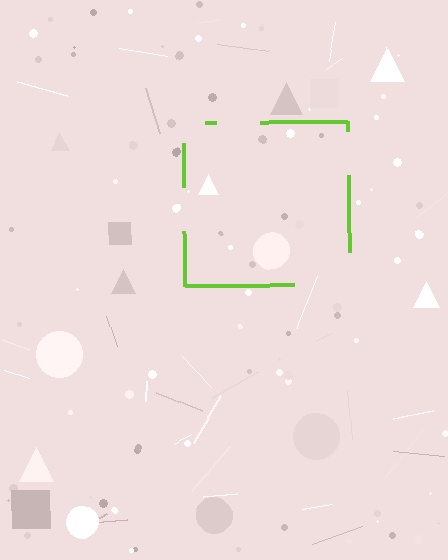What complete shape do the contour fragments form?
The contour fragments form a square.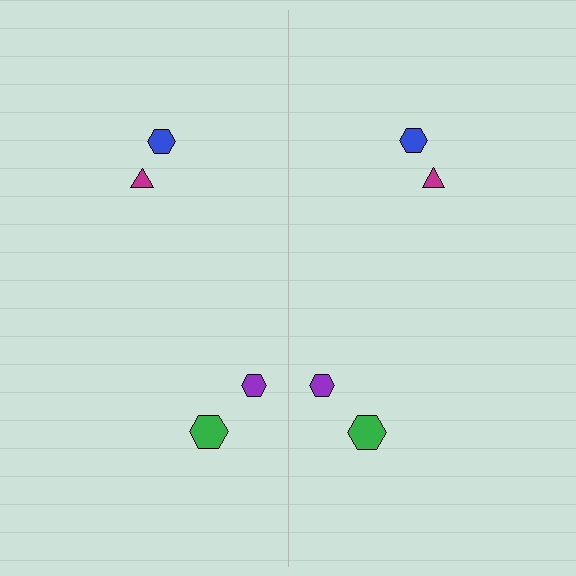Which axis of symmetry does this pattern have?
The pattern has a vertical axis of symmetry running through the center of the image.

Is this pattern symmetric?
Yes, this pattern has bilateral (reflection) symmetry.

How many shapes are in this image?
There are 8 shapes in this image.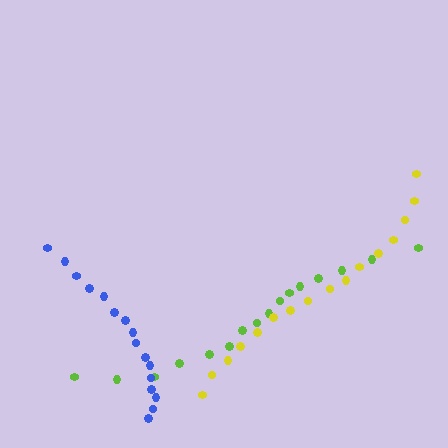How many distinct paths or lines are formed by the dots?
There are 3 distinct paths.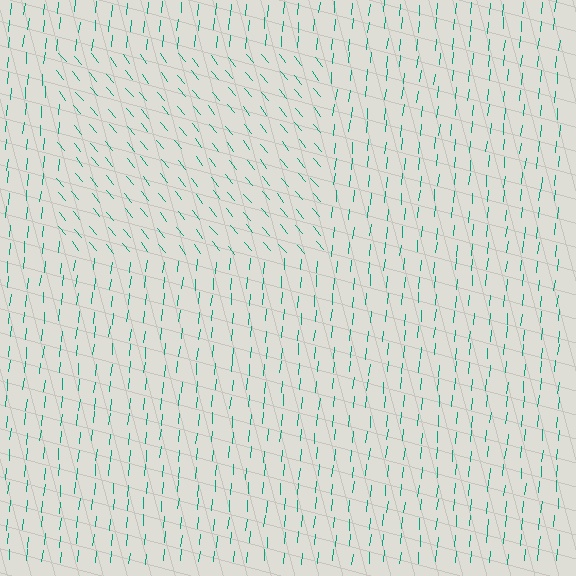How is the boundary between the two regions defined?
The boundary is defined purely by a change in line orientation (approximately 45 degrees difference). All lines are the same color and thickness.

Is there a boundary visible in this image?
Yes, there is a texture boundary formed by a change in line orientation.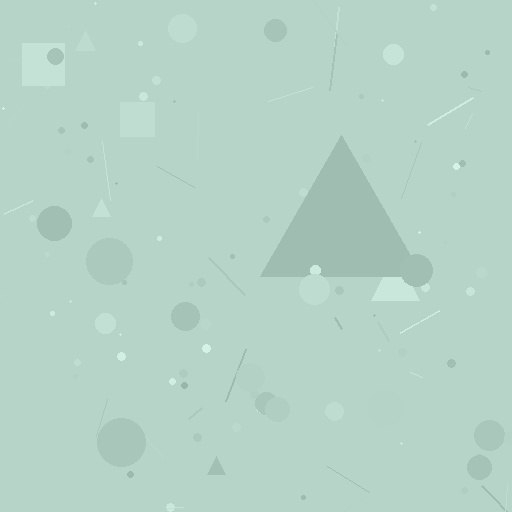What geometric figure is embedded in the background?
A triangle is embedded in the background.